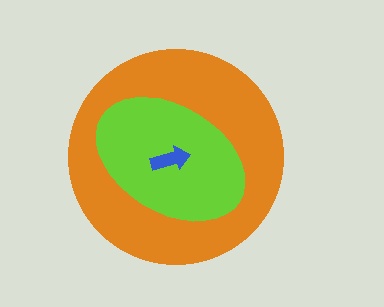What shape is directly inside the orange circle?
The lime ellipse.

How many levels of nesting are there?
3.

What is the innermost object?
The blue arrow.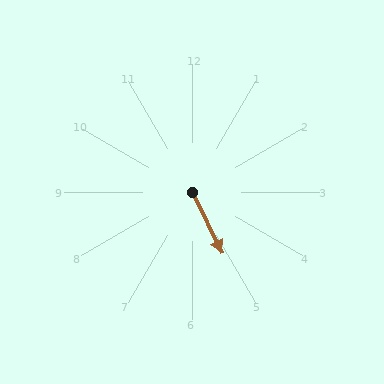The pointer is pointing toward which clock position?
Roughly 5 o'clock.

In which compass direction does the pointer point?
Southeast.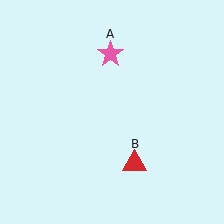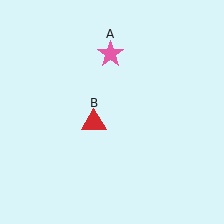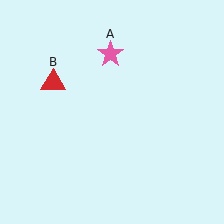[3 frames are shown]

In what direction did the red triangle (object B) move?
The red triangle (object B) moved up and to the left.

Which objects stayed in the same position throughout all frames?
Pink star (object A) remained stationary.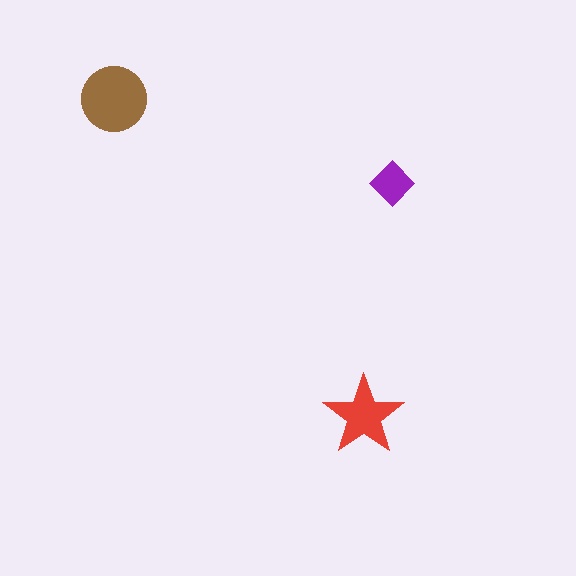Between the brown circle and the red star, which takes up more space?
The brown circle.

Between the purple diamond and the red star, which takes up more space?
The red star.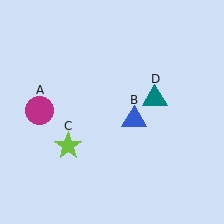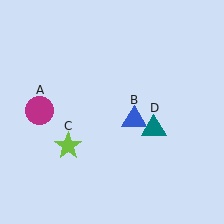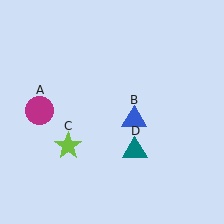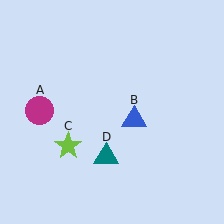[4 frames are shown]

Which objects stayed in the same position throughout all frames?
Magenta circle (object A) and blue triangle (object B) and lime star (object C) remained stationary.